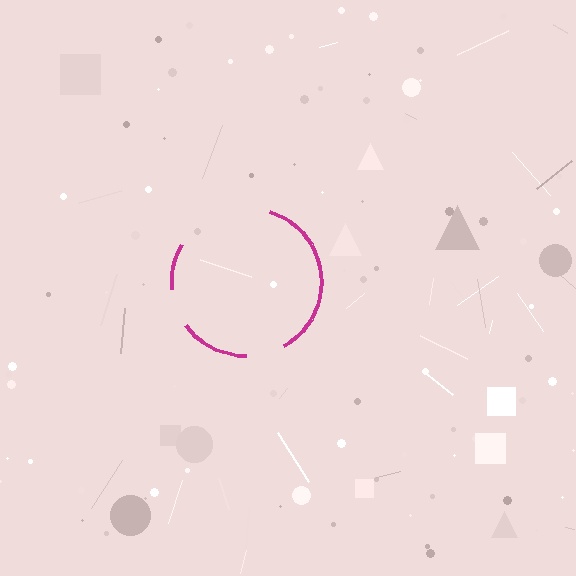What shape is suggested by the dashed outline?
The dashed outline suggests a circle.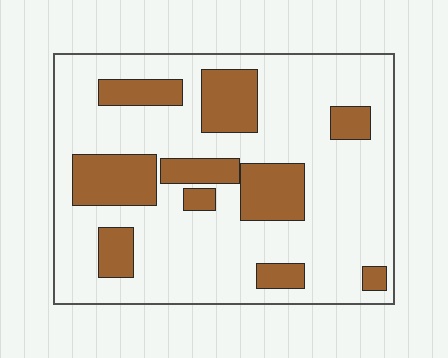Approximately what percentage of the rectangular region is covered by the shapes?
Approximately 25%.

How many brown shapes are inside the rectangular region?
10.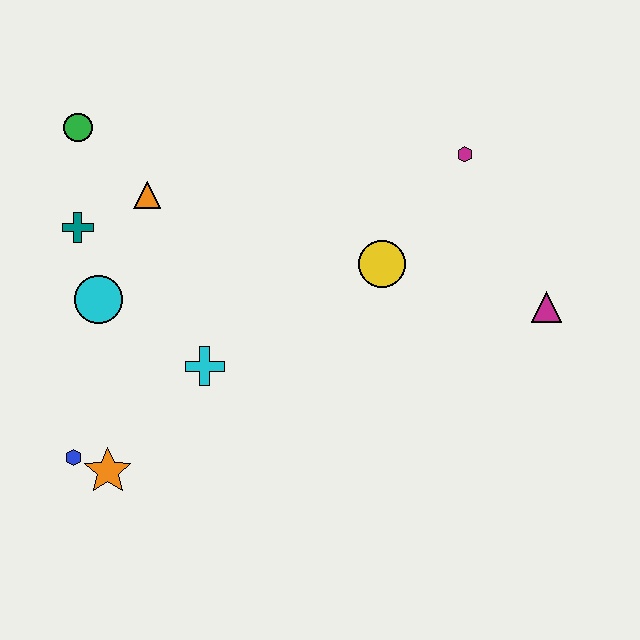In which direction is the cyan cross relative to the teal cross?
The cyan cross is below the teal cross.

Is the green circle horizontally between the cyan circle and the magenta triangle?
No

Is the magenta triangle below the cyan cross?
No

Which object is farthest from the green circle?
The magenta triangle is farthest from the green circle.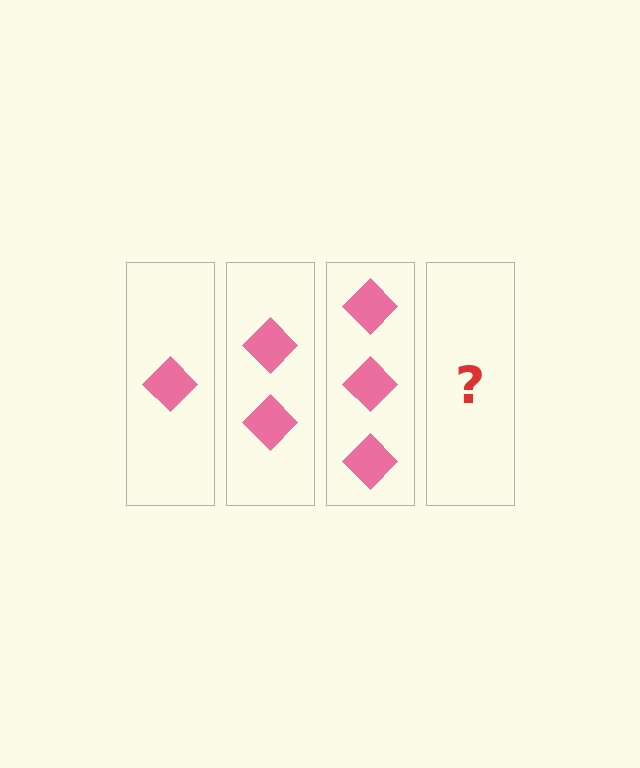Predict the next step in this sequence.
The next step is 4 diamonds.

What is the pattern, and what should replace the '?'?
The pattern is that each step adds one more diamond. The '?' should be 4 diamonds.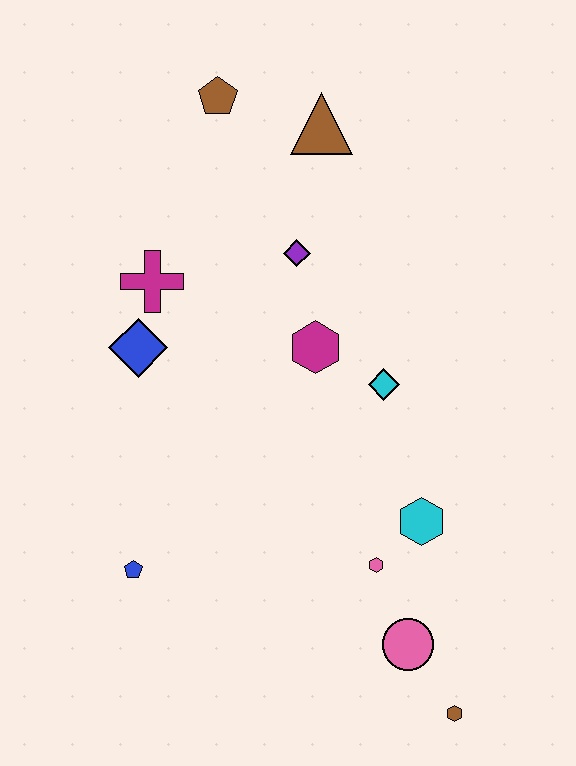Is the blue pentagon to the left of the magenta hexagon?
Yes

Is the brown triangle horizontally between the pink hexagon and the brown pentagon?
Yes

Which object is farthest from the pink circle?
The brown pentagon is farthest from the pink circle.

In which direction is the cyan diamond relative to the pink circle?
The cyan diamond is above the pink circle.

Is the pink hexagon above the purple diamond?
No